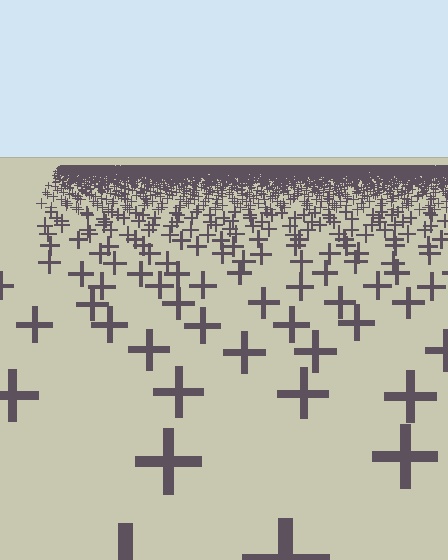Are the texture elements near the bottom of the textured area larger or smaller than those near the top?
Larger. Near the bottom, elements are closer to the viewer and appear at a bigger on-screen size.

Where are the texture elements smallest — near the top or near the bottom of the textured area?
Near the top.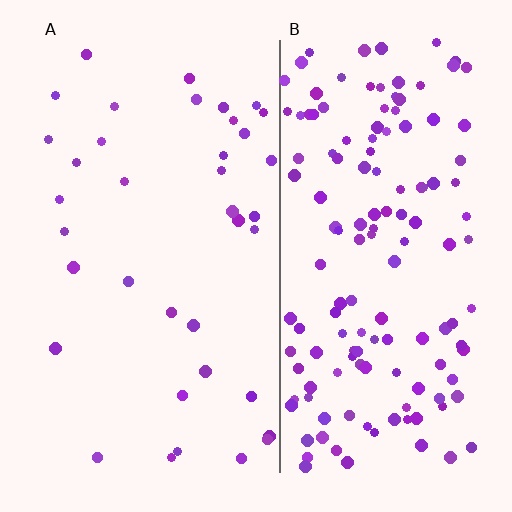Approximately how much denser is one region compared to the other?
Approximately 3.8× — region B over region A.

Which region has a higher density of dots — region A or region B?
B (the right).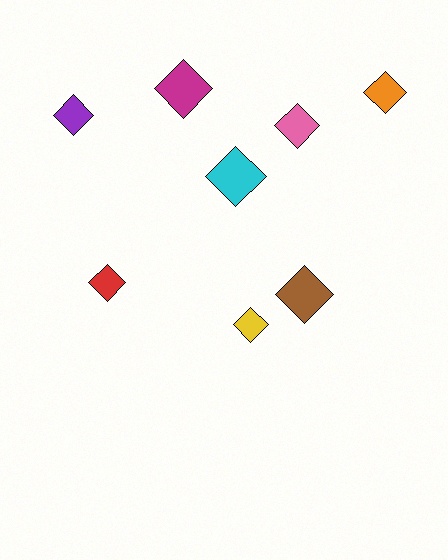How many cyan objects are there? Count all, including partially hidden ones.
There is 1 cyan object.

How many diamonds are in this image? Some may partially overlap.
There are 8 diamonds.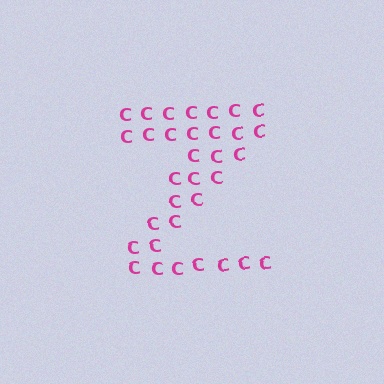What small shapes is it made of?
It is made of small letter C's.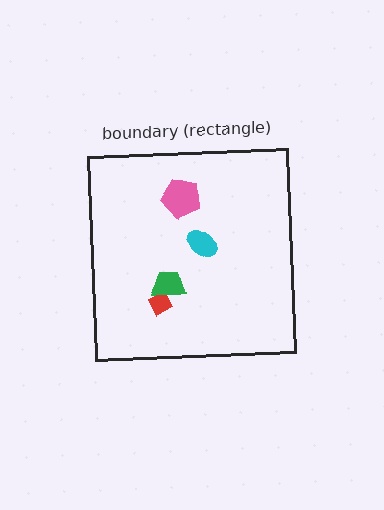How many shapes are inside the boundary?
4 inside, 0 outside.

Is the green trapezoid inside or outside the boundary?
Inside.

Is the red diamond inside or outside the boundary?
Inside.